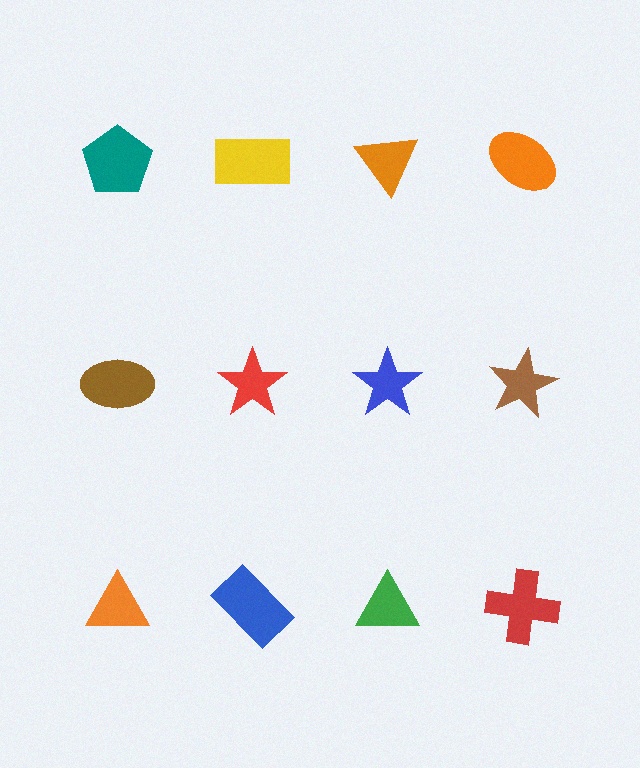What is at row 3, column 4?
A red cross.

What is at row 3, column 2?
A blue rectangle.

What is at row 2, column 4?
A brown star.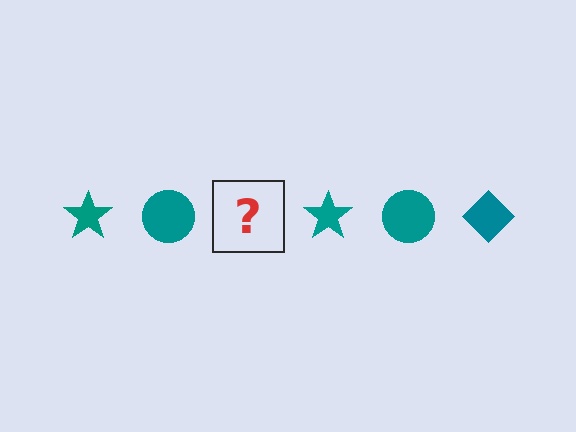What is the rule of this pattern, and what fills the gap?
The rule is that the pattern cycles through star, circle, diamond shapes in teal. The gap should be filled with a teal diamond.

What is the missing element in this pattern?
The missing element is a teal diamond.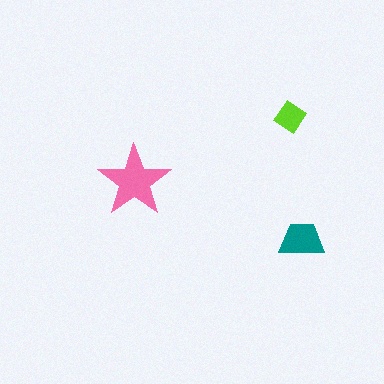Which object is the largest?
The pink star.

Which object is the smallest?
The lime diamond.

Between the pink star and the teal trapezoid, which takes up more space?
The pink star.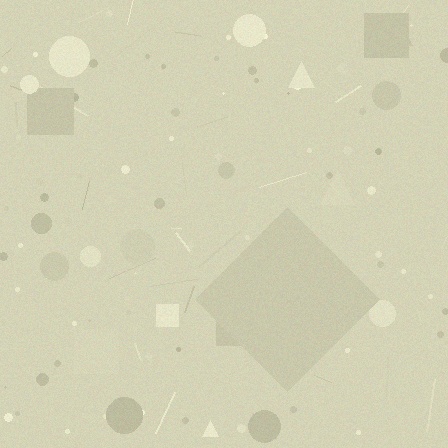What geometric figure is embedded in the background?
A diamond is embedded in the background.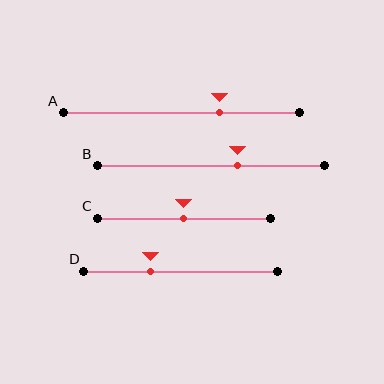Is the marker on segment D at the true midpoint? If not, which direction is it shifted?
No, the marker on segment D is shifted to the left by about 16% of the segment length.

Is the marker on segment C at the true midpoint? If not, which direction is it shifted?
Yes, the marker on segment C is at the true midpoint.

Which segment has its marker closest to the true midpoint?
Segment C has its marker closest to the true midpoint.